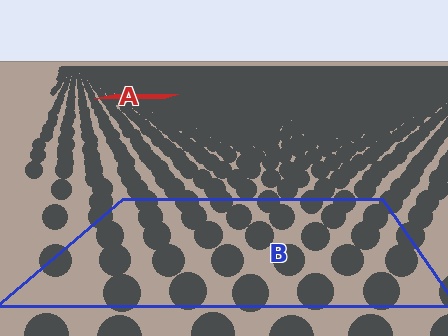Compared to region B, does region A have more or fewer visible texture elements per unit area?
Region A has more texture elements per unit area — they are packed more densely because it is farther away.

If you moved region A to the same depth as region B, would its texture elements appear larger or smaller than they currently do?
They would appear larger. At a closer depth, the same texture elements are projected at a bigger on-screen size.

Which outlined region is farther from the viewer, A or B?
Region A is farther from the viewer — the texture elements inside it appear smaller and more densely packed.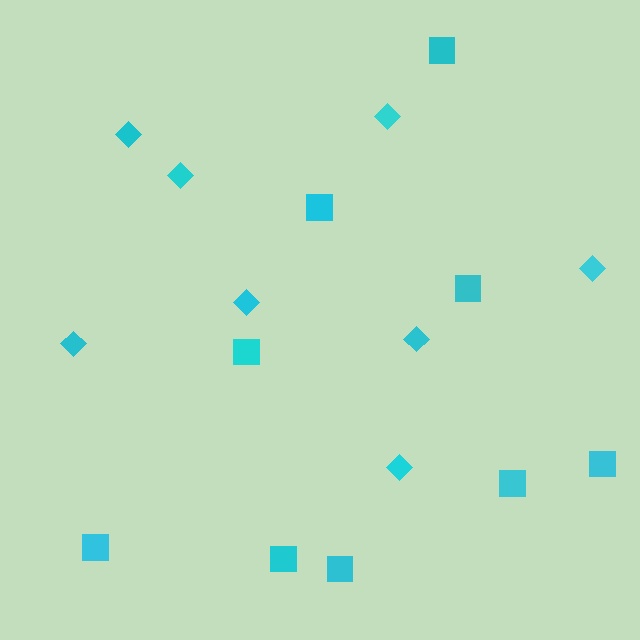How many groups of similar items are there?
There are 2 groups: one group of squares (9) and one group of diamonds (8).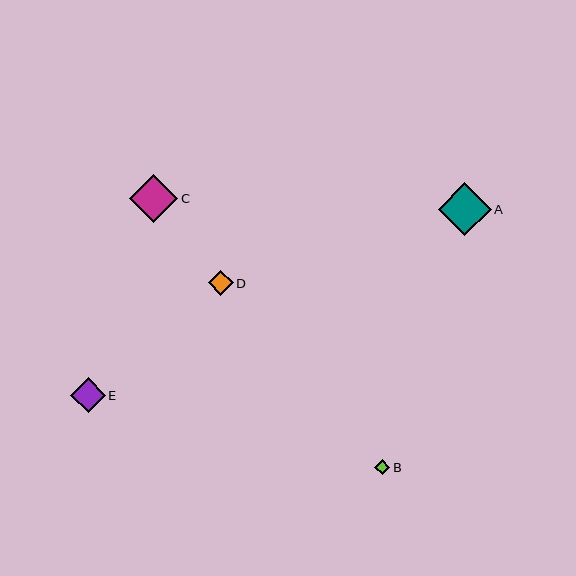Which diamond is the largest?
Diamond A is the largest with a size of approximately 53 pixels.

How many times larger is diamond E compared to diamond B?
Diamond E is approximately 2.3 times the size of diamond B.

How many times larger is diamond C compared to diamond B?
Diamond C is approximately 3.2 times the size of diamond B.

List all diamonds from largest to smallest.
From largest to smallest: A, C, E, D, B.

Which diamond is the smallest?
Diamond B is the smallest with a size of approximately 15 pixels.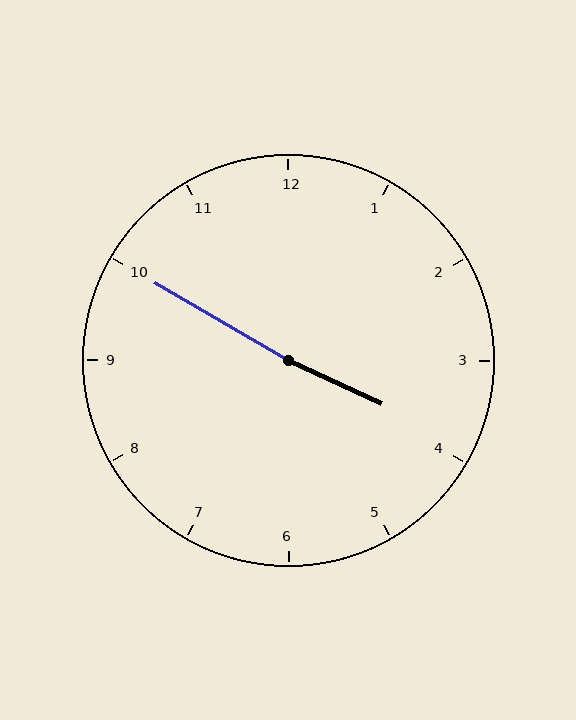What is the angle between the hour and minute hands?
Approximately 175 degrees.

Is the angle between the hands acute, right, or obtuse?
It is obtuse.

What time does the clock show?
3:50.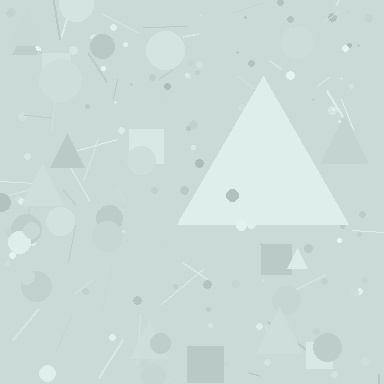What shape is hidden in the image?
A triangle is hidden in the image.